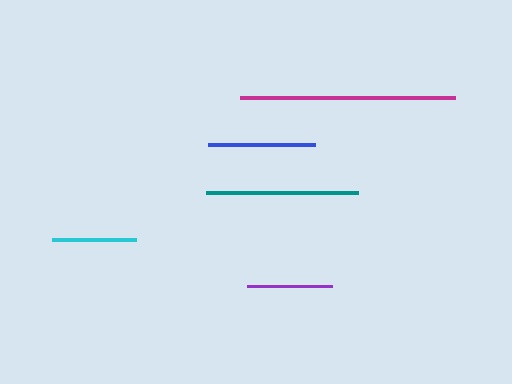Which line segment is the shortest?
The cyan line is the shortest at approximately 84 pixels.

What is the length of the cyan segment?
The cyan segment is approximately 84 pixels long.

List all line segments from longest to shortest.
From longest to shortest: magenta, teal, blue, purple, cyan.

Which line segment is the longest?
The magenta line is the longest at approximately 214 pixels.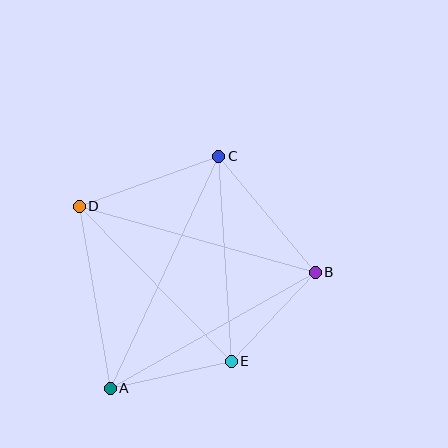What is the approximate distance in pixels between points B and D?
The distance between B and D is approximately 245 pixels.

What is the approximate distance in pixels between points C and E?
The distance between C and E is approximately 205 pixels.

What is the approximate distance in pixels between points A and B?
The distance between A and B is approximately 235 pixels.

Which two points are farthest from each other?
Points A and C are farthest from each other.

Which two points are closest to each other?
Points B and E are closest to each other.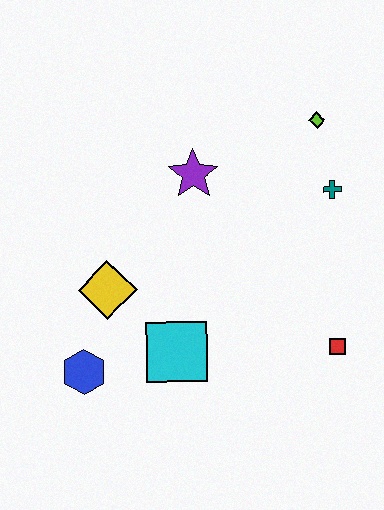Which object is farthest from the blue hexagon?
The lime diamond is farthest from the blue hexagon.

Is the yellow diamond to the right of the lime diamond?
No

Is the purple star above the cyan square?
Yes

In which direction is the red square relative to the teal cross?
The red square is below the teal cross.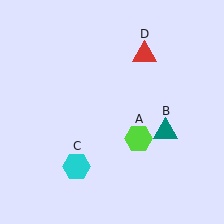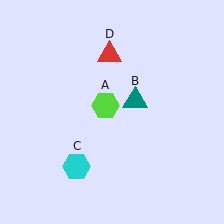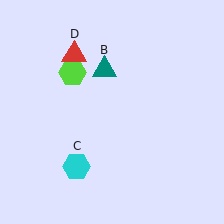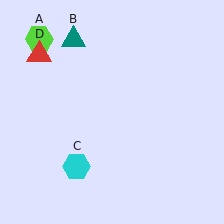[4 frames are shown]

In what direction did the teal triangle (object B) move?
The teal triangle (object B) moved up and to the left.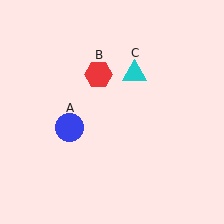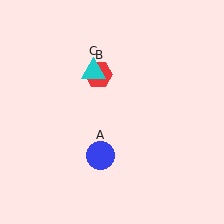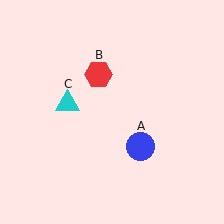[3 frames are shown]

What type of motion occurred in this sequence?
The blue circle (object A), cyan triangle (object C) rotated counterclockwise around the center of the scene.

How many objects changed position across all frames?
2 objects changed position: blue circle (object A), cyan triangle (object C).